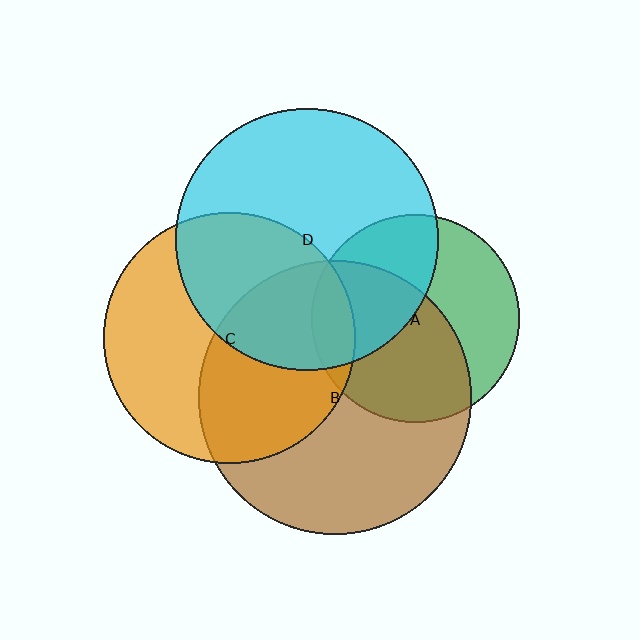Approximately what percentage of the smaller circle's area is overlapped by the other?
Approximately 40%.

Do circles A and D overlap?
Yes.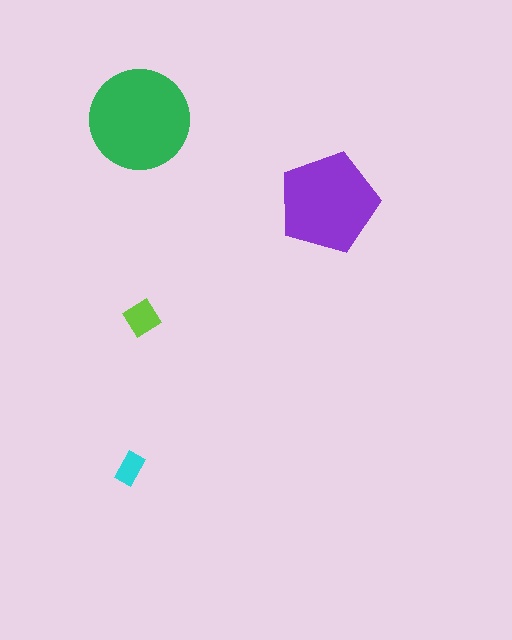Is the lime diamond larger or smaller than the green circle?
Smaller.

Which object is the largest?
The green circle.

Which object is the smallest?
The cyan rectangle.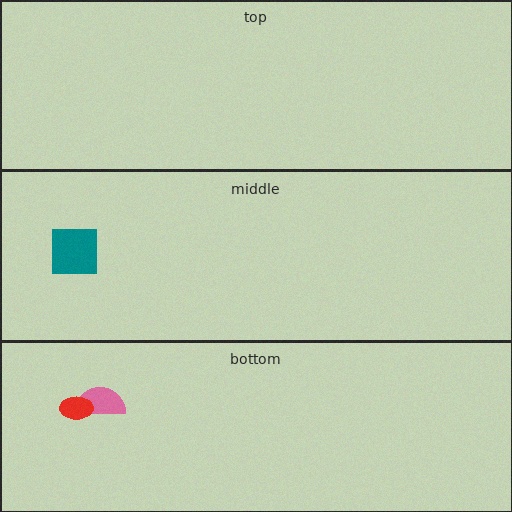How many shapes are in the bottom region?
2.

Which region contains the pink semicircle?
The bottom region.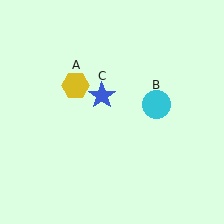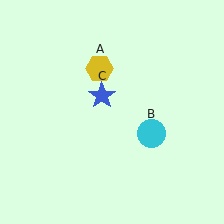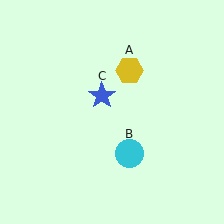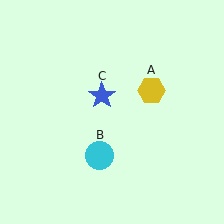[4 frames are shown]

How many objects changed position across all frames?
2 objects changed position: yellow hexagon (object A), cyan circle (object B).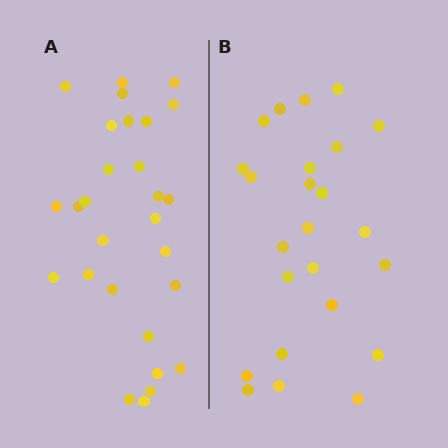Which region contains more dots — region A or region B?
Region A (the left region) has more dots.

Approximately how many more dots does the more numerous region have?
Region A has about 4 more dots than region B.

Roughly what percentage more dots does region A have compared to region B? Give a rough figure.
About 15% more.